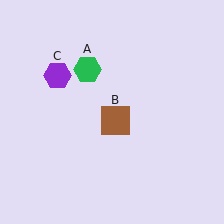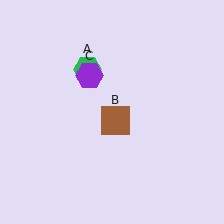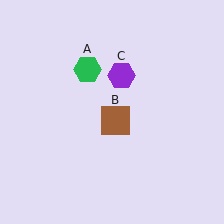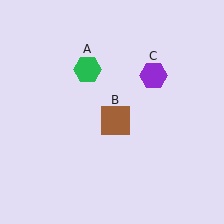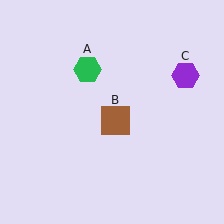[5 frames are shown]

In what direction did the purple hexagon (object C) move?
The purple hexagon (object C) moved right.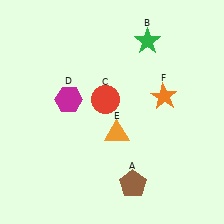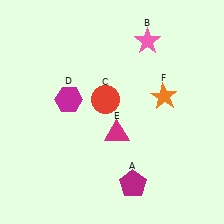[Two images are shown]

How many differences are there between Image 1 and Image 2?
There are 3 differences between the two images.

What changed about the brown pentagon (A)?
In Image 1, A is brown. In Image 2, it changed to magenta.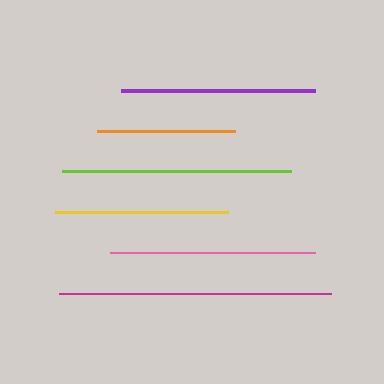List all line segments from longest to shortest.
From longest to shortest: magenta, lime, pink, purple, yellow, orange.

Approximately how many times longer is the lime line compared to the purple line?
The lime line is approximately 1.2 times the length of the purple line.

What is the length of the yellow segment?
The yellow segment is approximately 173 pixels long.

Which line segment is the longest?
The magenta line is the longest at approximately 272 pixels.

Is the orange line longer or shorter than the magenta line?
The magenta line is longer than the orange line.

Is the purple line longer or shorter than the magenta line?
The magenta line is longer than the purple line.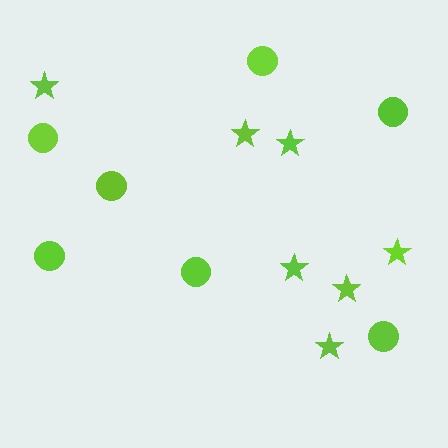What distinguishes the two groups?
There are 2 groups: one group of circles (7) and one group of stars (7).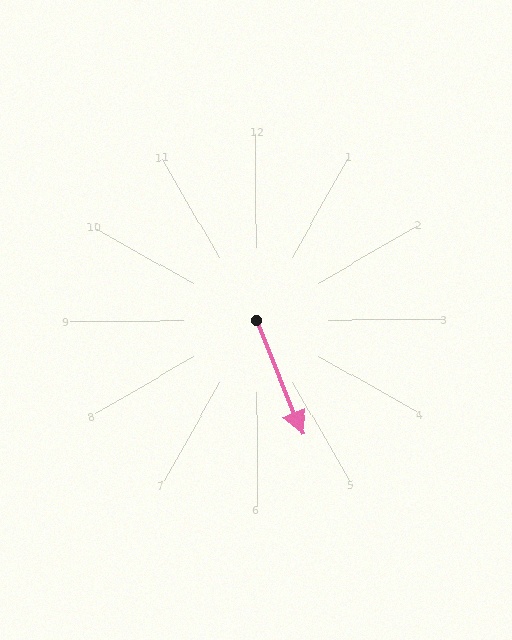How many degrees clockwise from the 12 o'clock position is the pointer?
Approximately 158 degrees.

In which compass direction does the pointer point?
South.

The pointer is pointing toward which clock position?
Roughly 5 o'clock.